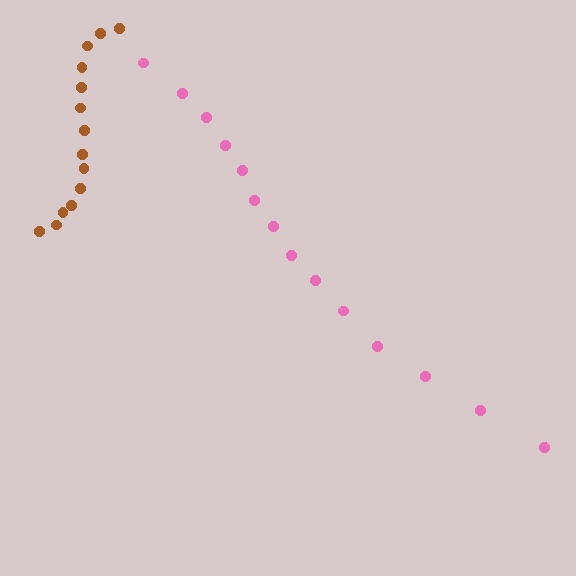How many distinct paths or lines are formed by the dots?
There are 2 distinct paths.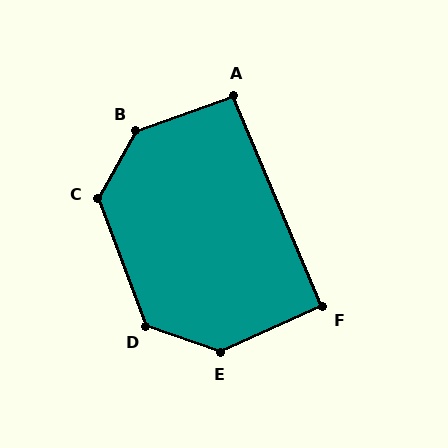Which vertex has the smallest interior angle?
F, at approximately 91 degrees.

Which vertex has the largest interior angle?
B, at approximately 138 degrees.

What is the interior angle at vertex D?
Approximately 130 degrees (obtuse).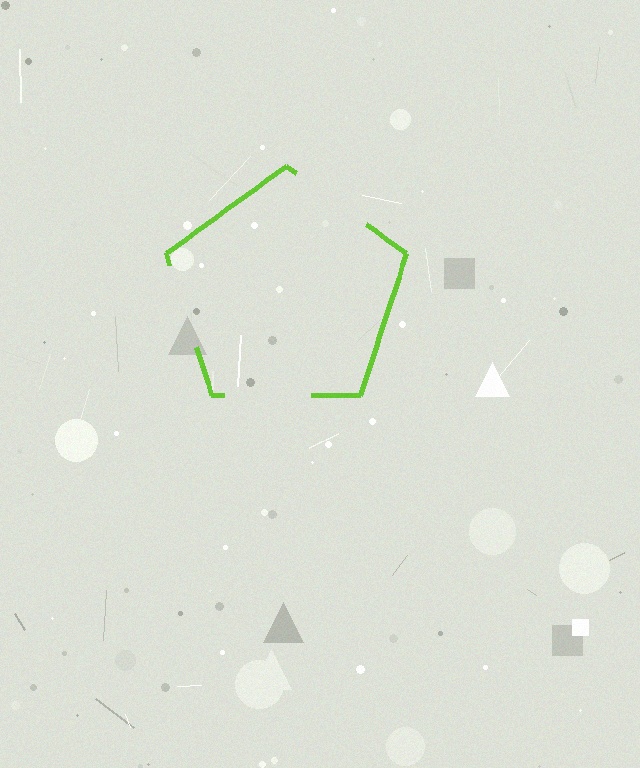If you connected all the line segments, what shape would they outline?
They would outline a pentagon.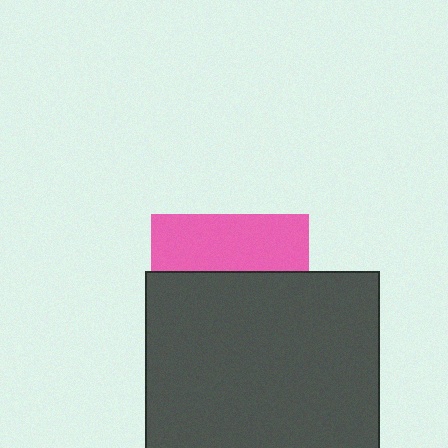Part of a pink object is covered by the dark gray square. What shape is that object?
It is a square.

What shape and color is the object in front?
The object in front is a dark gray square.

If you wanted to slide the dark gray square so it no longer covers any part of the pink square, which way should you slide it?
Slide it down — that is the most direct way to separate the two shapes.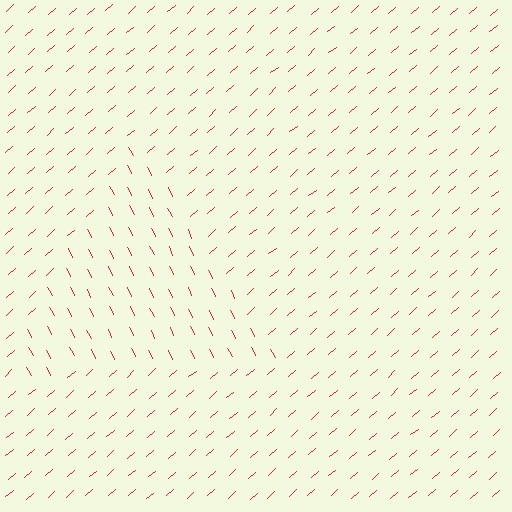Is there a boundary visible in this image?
Yes, there is a texture boundary formed by a change in line orientation.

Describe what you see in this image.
The image is filled with small red line segments. A triangle region in the image has lines oriented differently from the surrounding lines, creating a visible texture boundary.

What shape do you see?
I see a triangle.